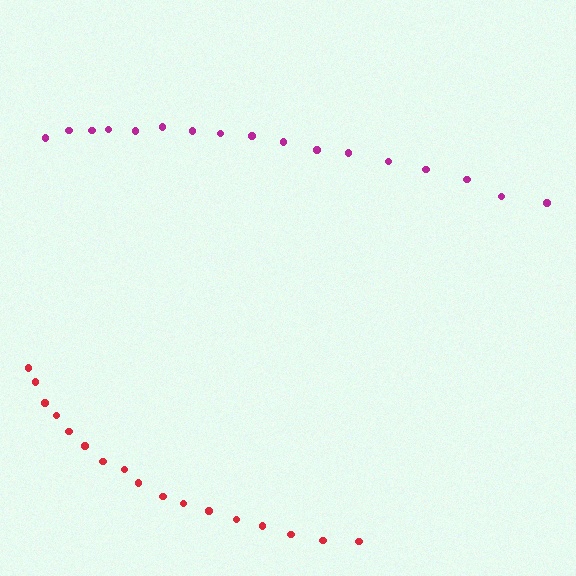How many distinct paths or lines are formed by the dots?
There are 2 distinct paths.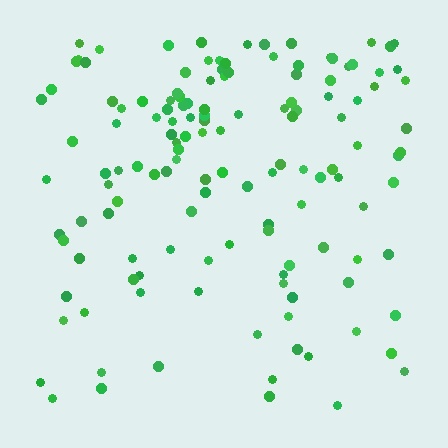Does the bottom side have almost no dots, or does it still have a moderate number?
Still a moderate number, just noticeably fewer than the top.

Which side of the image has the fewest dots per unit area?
The bottom.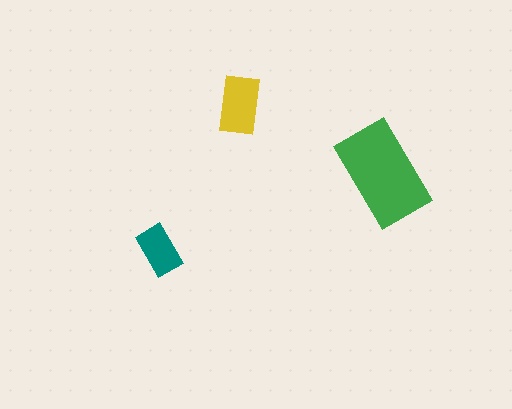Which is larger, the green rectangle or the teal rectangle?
The green one.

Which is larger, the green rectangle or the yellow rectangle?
The green one.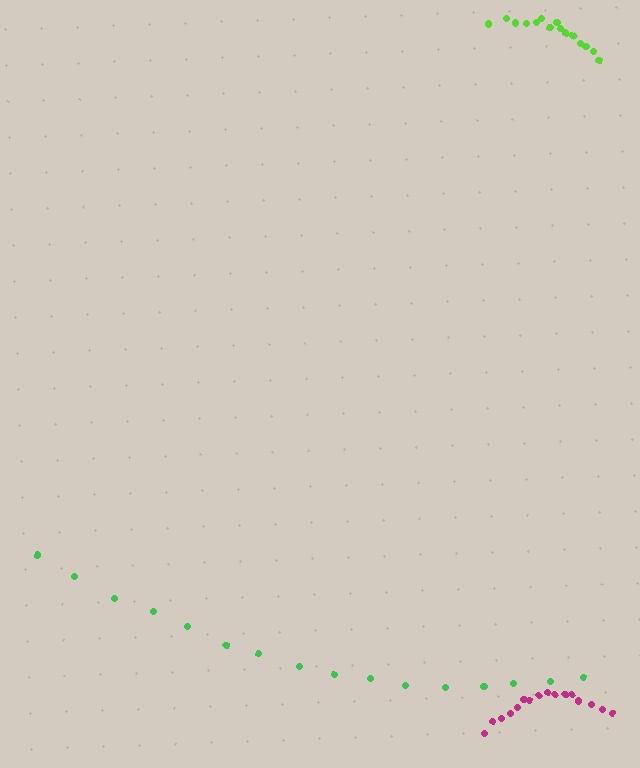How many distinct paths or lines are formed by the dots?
There are 3 distinct paths.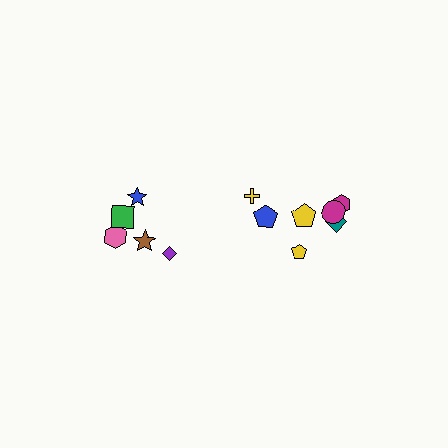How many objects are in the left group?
There are 5 objects.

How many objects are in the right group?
There are 7 objects.